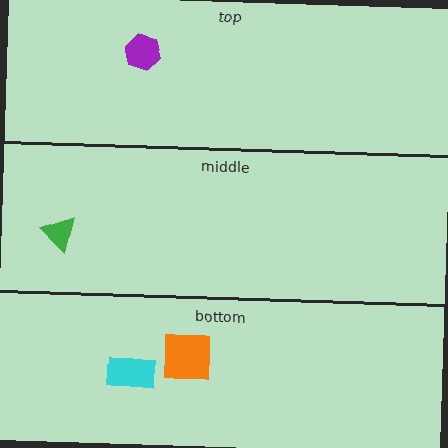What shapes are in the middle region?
The green triangle.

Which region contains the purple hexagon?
The top region.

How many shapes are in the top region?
1.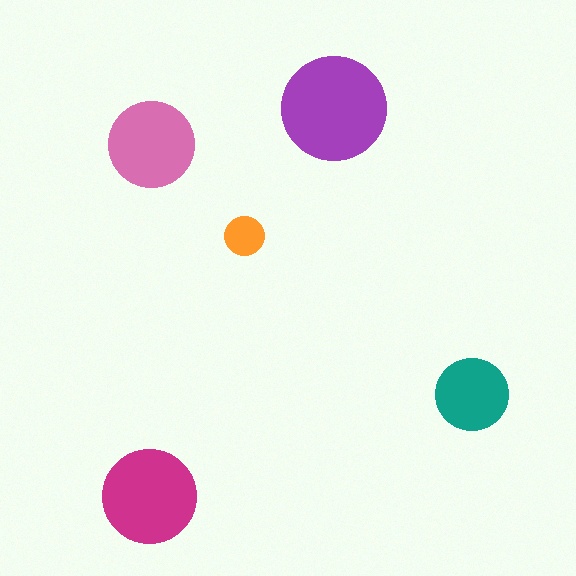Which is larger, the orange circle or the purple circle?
The purple one.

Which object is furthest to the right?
The teal circle is rightmost.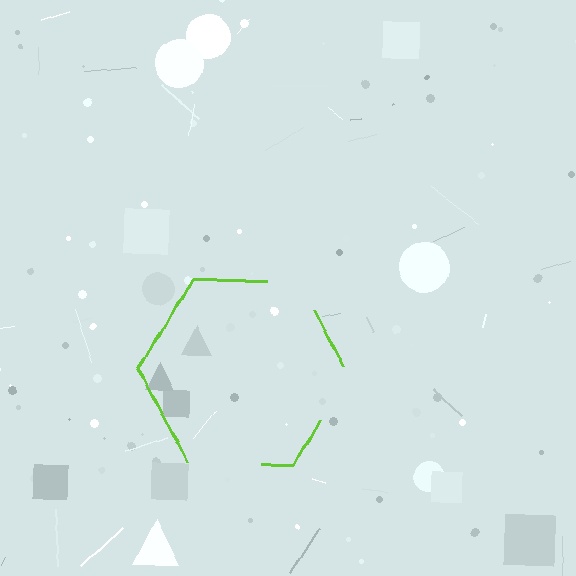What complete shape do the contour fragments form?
The contour fragments form a hexagon.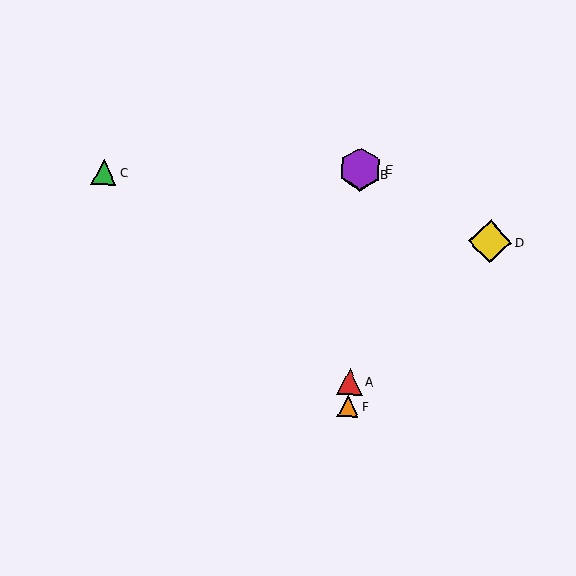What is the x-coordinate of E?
Object E is at x≈361.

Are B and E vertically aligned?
Yes, both are at x≈360.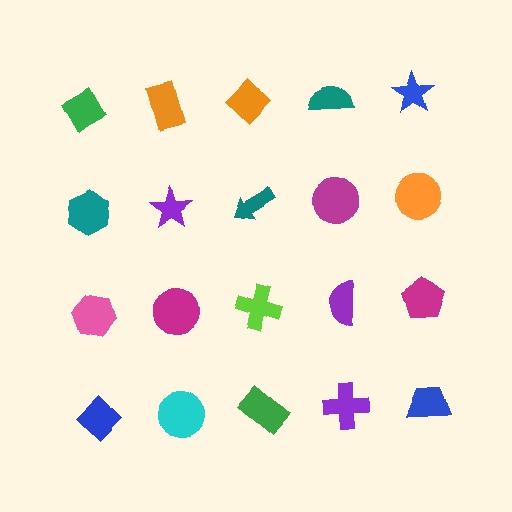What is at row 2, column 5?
An orange circle.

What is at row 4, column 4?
A purple cross.